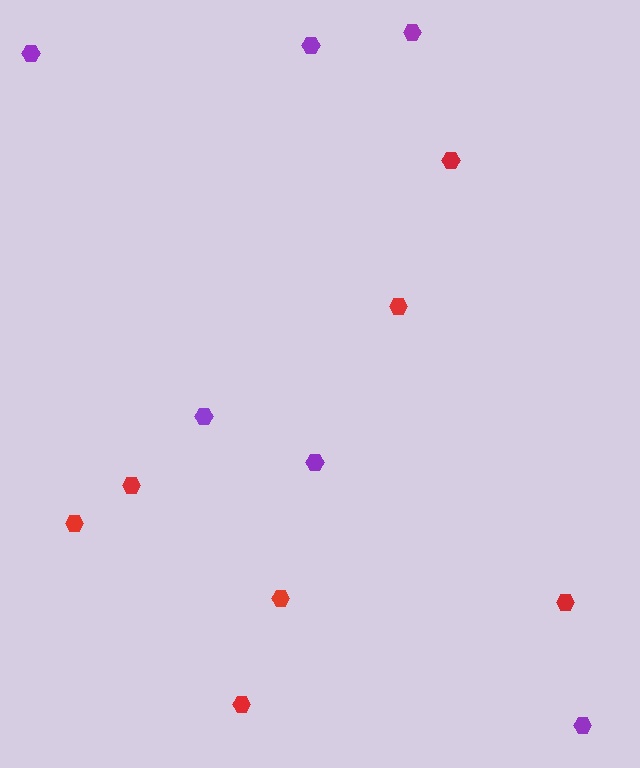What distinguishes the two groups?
There are 2 groups: one group of purple hexagons (6) and one group of red hexagons (7).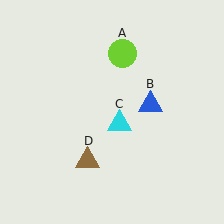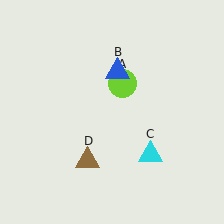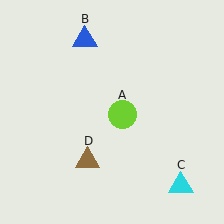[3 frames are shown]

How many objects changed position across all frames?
3 objects changed position: lime circle (object A), blue triangle (object B), cyan triangle (object C).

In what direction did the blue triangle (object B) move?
The blue triangle (object B) moved up and to the left.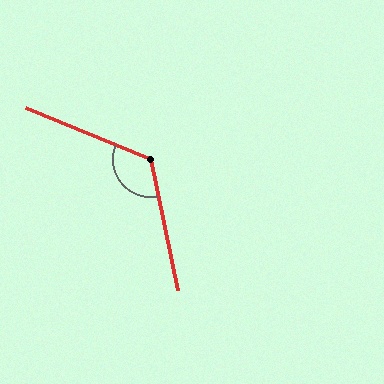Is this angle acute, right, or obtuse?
It is obtuse.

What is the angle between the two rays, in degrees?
Approximately 124 degrees.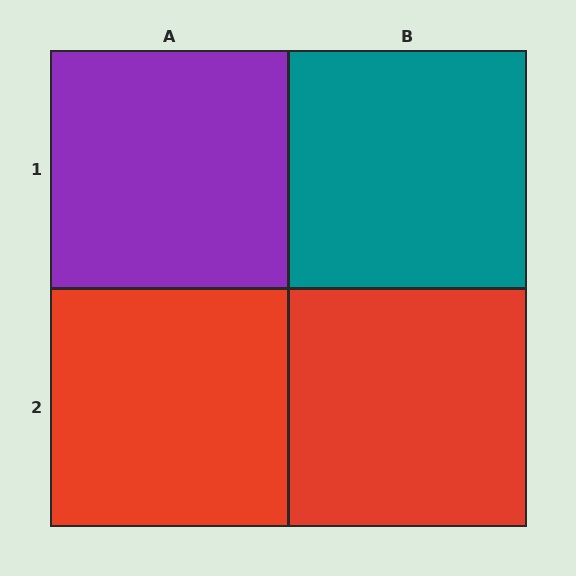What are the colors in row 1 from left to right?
Purple, teal.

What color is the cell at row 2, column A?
Red.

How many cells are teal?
1 cell is teal.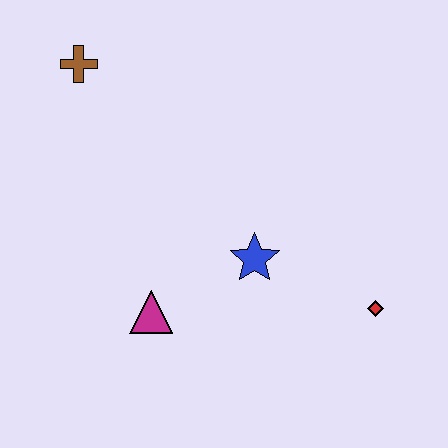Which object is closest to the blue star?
The magenta triangle is closest to the blue star.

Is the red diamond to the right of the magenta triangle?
Yes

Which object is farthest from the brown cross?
The red diamond is farthest from the brown cross.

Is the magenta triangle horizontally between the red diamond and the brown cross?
Yes